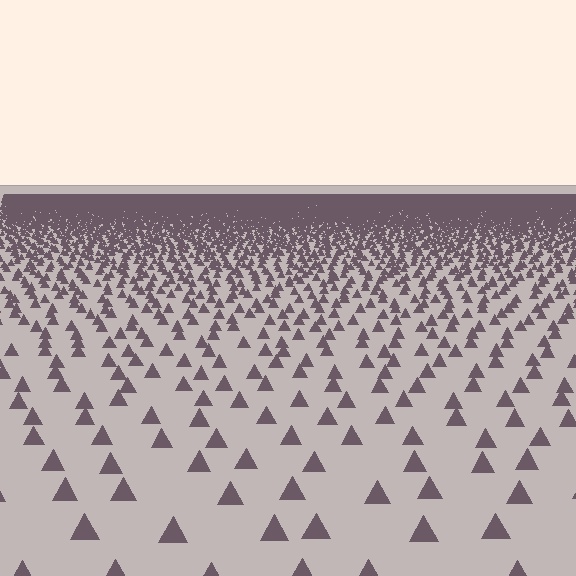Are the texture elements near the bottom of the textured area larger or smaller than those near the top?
Larger. Near the bottom, elements are closer to the viewer and appear at a bigger on-screen size.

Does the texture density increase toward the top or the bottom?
Density increases toward the top.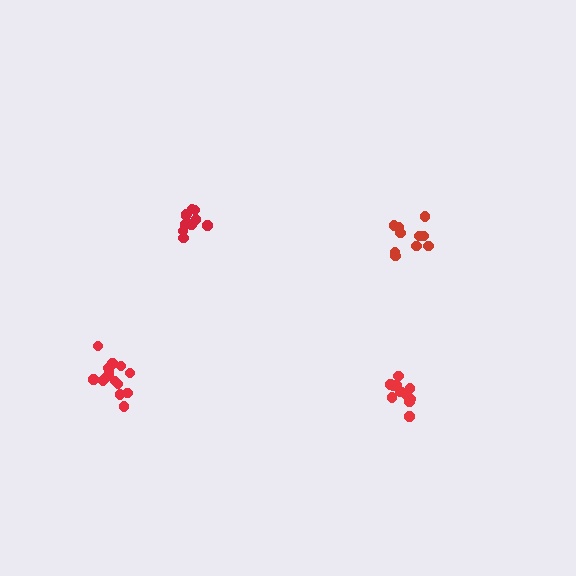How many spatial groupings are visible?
There are 4 spatial groupings.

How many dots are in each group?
Group 1: 15 dots, Group 2: 11 dots, Group 3: 10 dots, Group 4: 12 dots (48 total).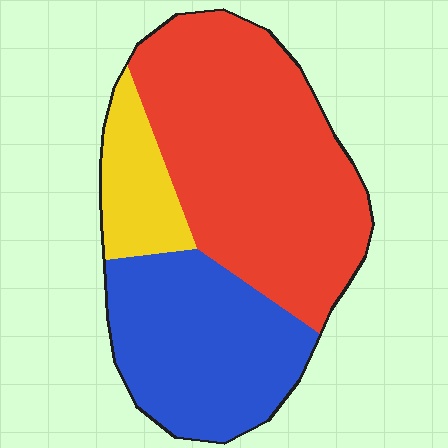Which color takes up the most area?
Red, at roughly 55%.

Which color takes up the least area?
Yellow, at roughly 15%.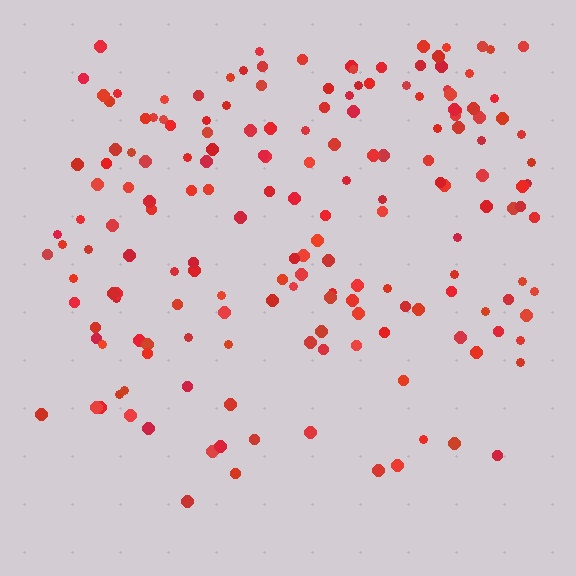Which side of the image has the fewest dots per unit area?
The bottom.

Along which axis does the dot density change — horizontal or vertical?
Vertical.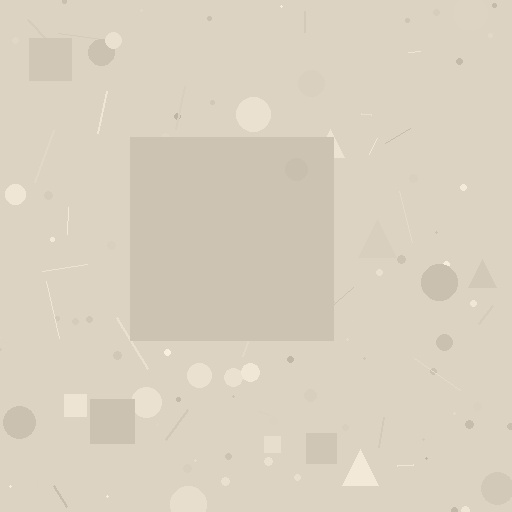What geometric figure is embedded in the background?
A square is embedded in the background.